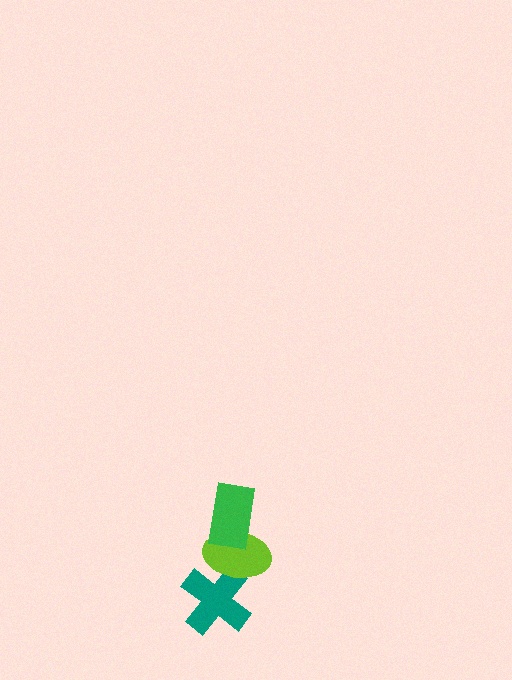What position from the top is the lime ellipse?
The lime ellipse is 2nd from the top.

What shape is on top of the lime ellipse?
The green rectangle is on top of the lime ellipse.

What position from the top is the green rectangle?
The green rectangle is 1st from the top.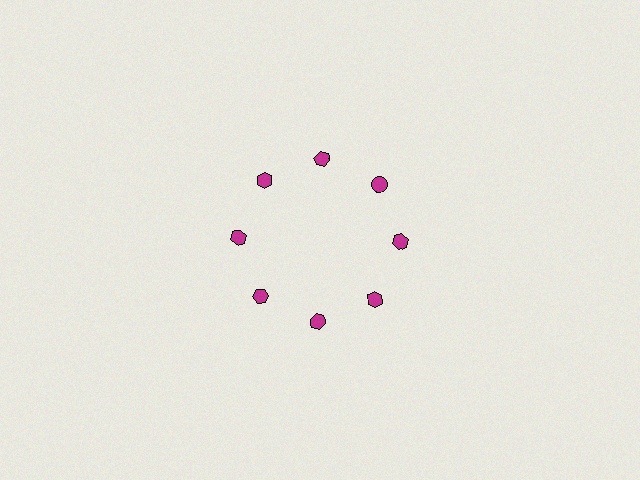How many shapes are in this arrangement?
There are 8 shapes arranged in a ring pattern.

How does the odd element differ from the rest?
It has a different shape: circle instead of hexagon.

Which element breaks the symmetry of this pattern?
The magenta circle at roughly the 2 o'clock position breaks the symmetry. All other shapes are magenta hexagons.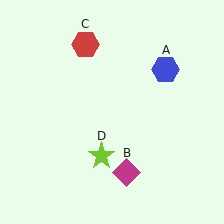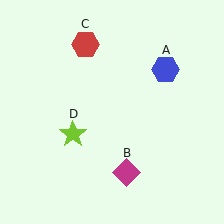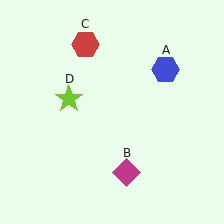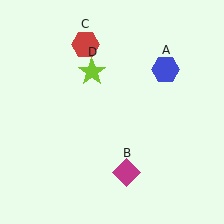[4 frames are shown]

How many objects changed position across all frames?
1 object changed position: lime star (object D).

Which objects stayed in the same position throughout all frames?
Blue hexagon (object A) and magenta diamond (object B) and red hexagon (object C) remained stationary.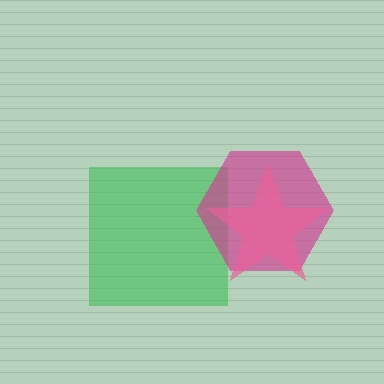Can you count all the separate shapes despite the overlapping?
Yes, there are 3 separate shapes.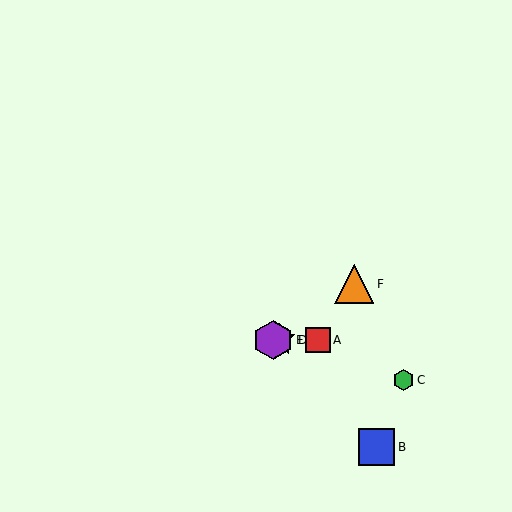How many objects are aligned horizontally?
3 objects (A, D, E) are aligned horizontally.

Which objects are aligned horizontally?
Objects A, D, E are aligned horizontally.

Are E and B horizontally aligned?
No, E is at y≈340 and B is at y≈447.